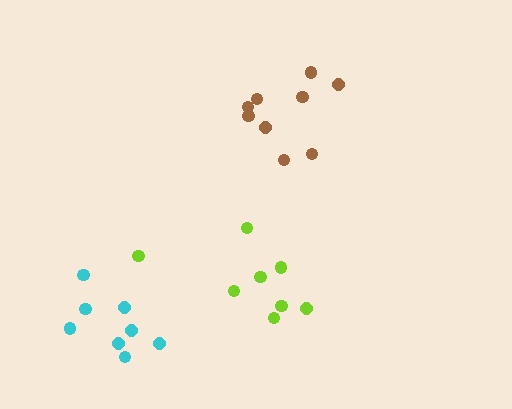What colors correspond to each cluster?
The clusters are colored: brown, cyan, lime.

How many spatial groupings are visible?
There are 3 spatial groupings.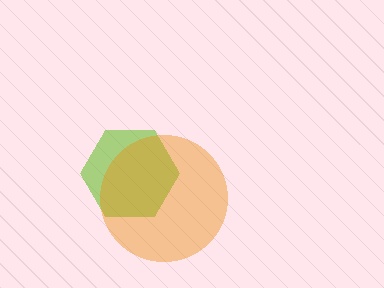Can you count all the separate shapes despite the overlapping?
Yes, there are 2 separate shapes.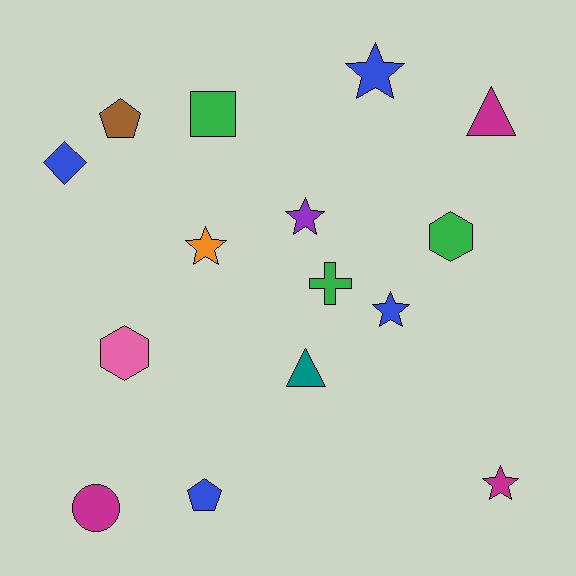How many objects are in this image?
There are 15 objects.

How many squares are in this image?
There is 1 square.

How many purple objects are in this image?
There is 1 purple object.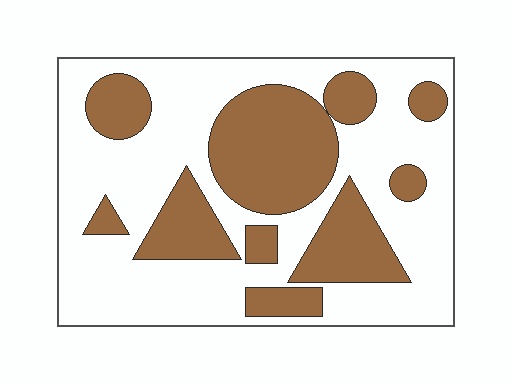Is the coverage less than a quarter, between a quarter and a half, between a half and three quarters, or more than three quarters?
Between a quarter and a half.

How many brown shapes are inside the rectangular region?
10.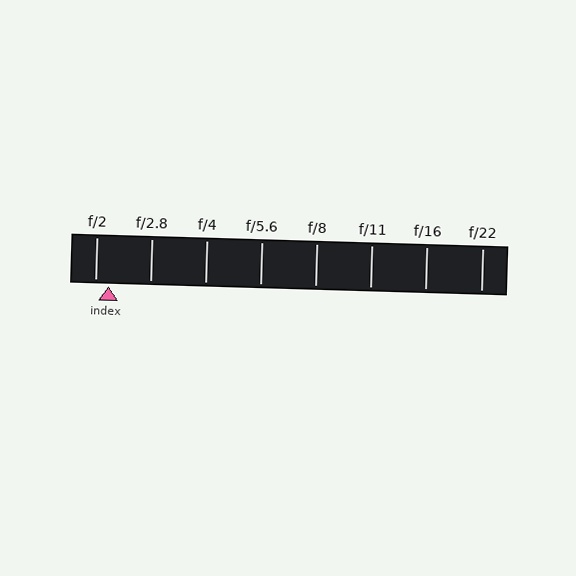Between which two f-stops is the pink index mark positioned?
The index mark is between f/2 and f/2.8.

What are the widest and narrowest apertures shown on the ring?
The widest aperture shown is f/2 and the narrowest is f/22.